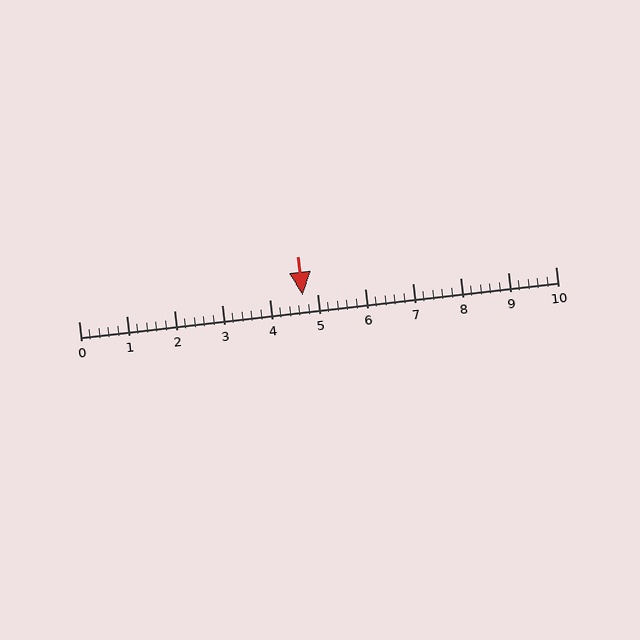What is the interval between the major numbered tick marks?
The major tick marks are spaced 1 units apart.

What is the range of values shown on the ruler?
The ruler shows values from 0 to 10.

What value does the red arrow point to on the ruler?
The red arrow points to approximately 4.7.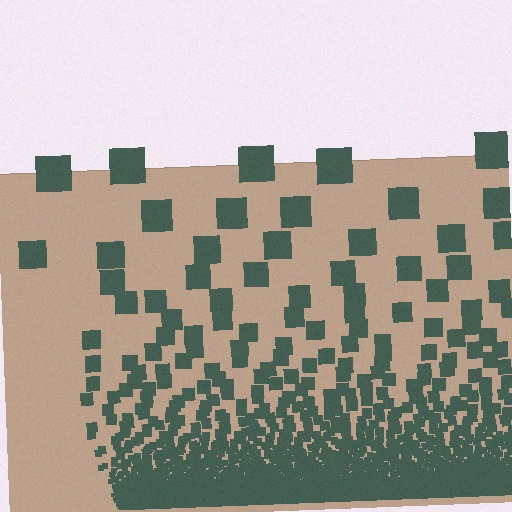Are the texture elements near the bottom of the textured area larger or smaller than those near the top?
Smaller. The gradient is inverted — elements near the bottom are smaller and denser.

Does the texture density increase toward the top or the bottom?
Density increases toward the bottom.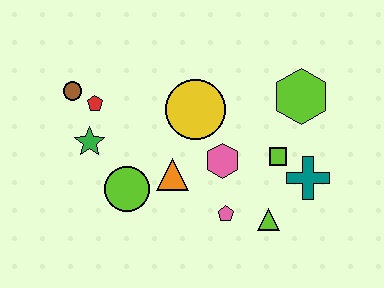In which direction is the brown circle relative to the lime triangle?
The brown circle is to the left of the lime triangle.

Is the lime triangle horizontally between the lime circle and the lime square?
Yes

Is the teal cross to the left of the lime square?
No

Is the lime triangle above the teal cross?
No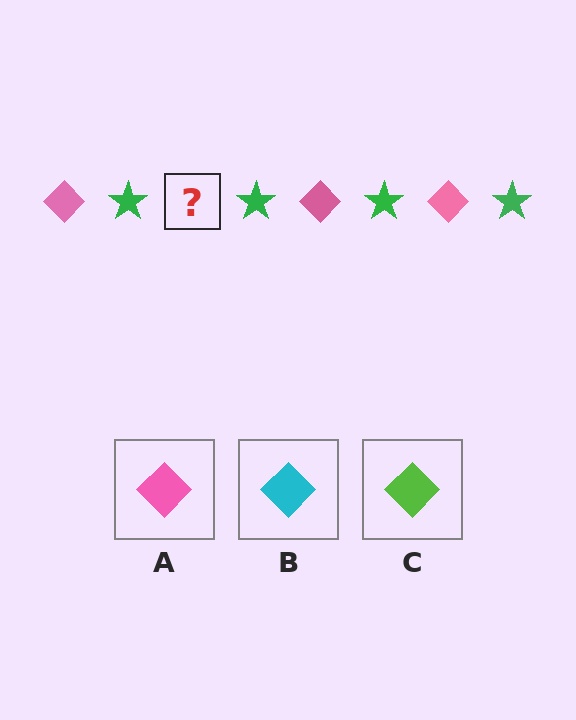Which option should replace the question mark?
Option A.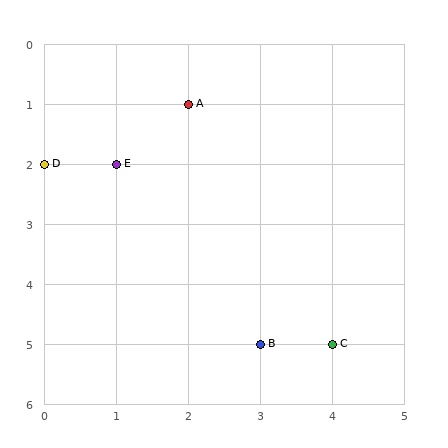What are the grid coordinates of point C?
Point C is at grid coordinates (4, 5).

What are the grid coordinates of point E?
Point E is at grid coordinates (1, 2).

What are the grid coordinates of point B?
Point B is at grid coordinates (3, 5).